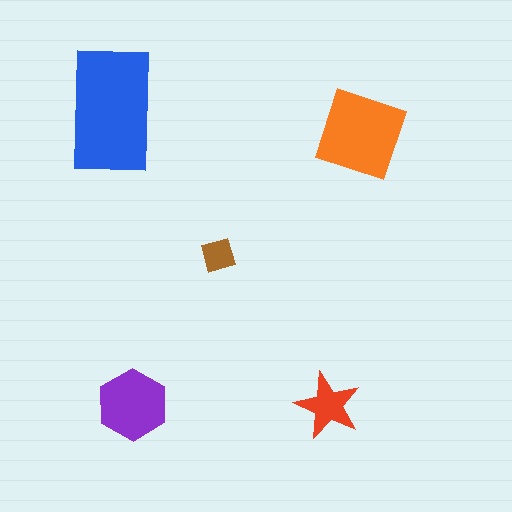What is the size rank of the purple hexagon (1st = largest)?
3rd.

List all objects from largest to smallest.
The blue rectangle, the orange diamond, the purple hexagon, the red star, the brown square.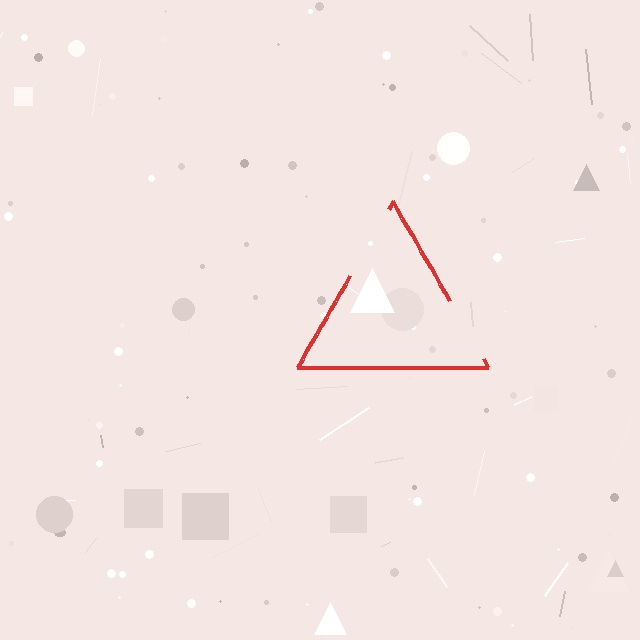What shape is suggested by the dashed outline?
The dashed outline suggests a triangle.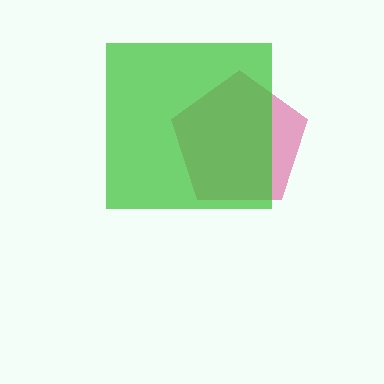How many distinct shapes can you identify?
There are 2 distinct shapes: a magenta pentagon, a green square.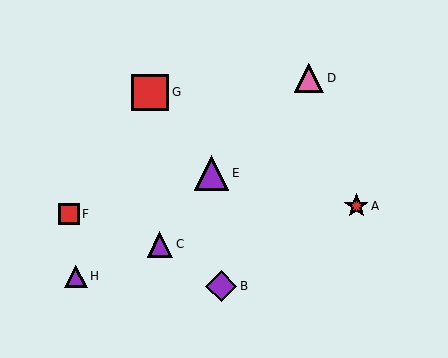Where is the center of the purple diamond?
The center of the purple diamond is at (221, 286).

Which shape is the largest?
The red square (labeled G) is the largest.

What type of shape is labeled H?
Shape H is a purple triangle.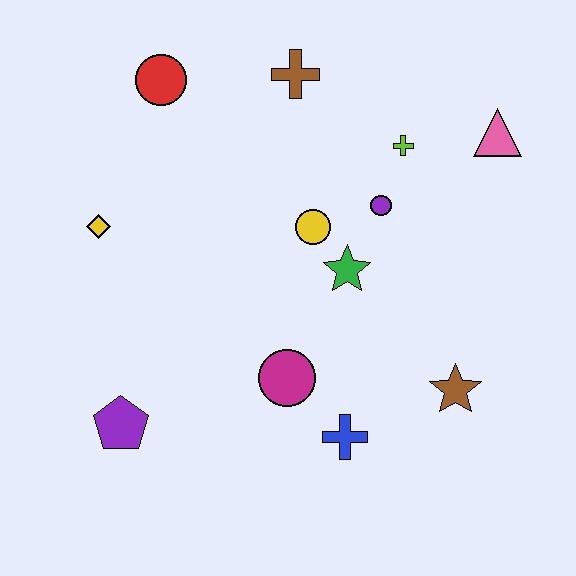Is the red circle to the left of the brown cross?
Yes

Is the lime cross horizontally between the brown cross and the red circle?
No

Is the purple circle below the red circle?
Yes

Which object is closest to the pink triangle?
The lime cross is closest to the pink triangle.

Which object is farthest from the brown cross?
The purple pentagon is farthest from the brown cross.